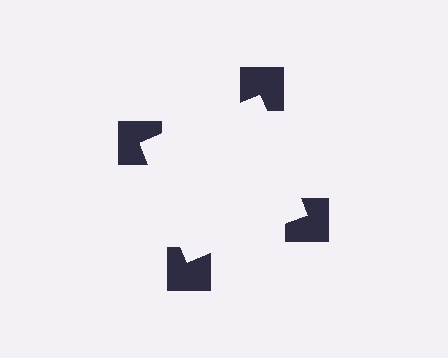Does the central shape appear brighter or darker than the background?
It typically appears slightly brighter than the background, even though no actual brightness change is drawn.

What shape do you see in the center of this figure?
An illusory square — its edges are inferred from the aligned wedge cuts in the notched squares, not physically drawn.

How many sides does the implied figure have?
4 sides.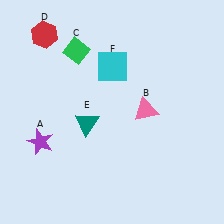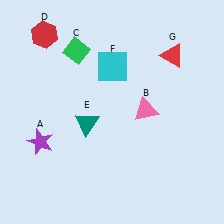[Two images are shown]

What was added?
A red triangle (G) was added in Image 2.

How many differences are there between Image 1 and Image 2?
There is 1 difference between the two images.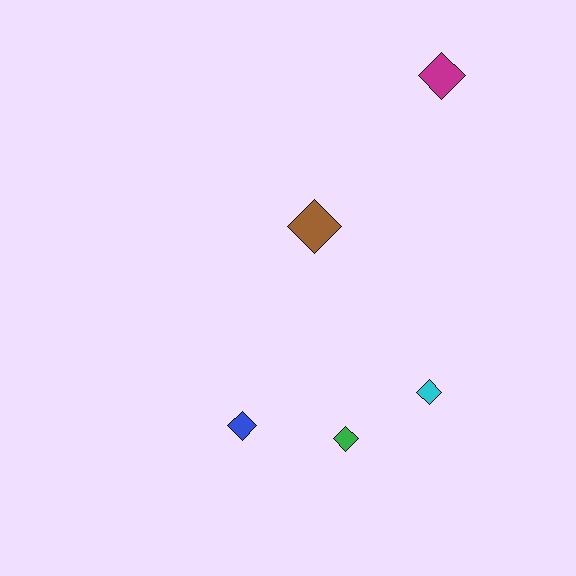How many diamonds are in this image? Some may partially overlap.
There are 5 diamonds.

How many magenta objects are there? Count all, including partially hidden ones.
There is 1 magenta object.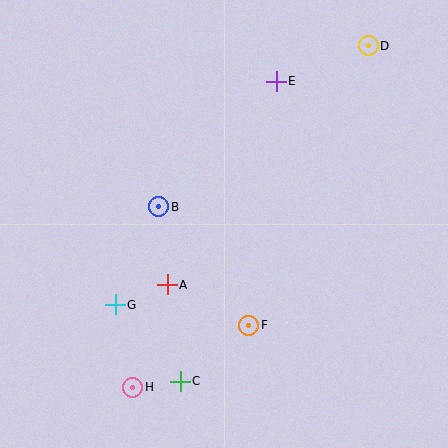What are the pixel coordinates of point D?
Point D is at (368, 46).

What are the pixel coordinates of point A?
Point A is at (167, 285).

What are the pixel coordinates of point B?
Point B is at (159, 207).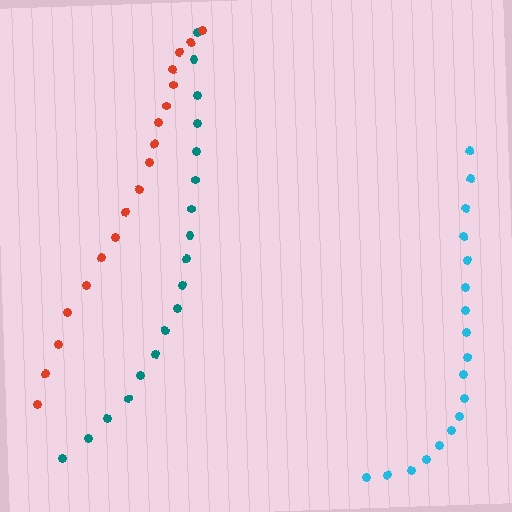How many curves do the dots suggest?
There are 3 distinct paths.